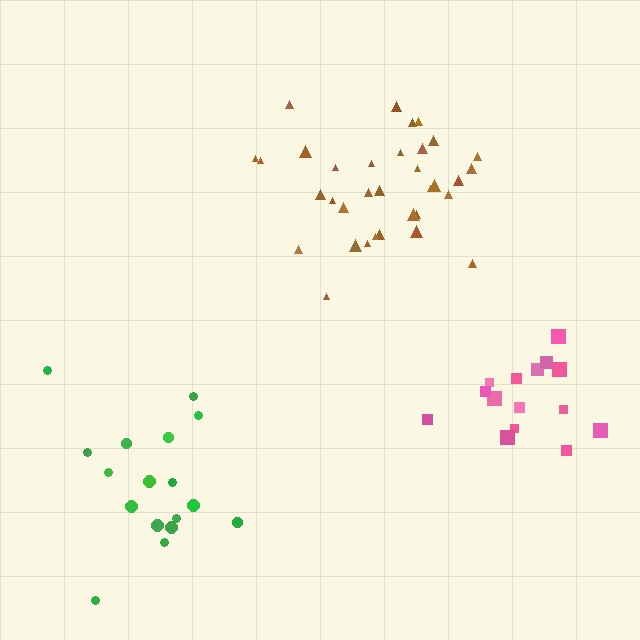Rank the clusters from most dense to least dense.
pink, brown, green.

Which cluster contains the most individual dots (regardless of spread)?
Brown (34).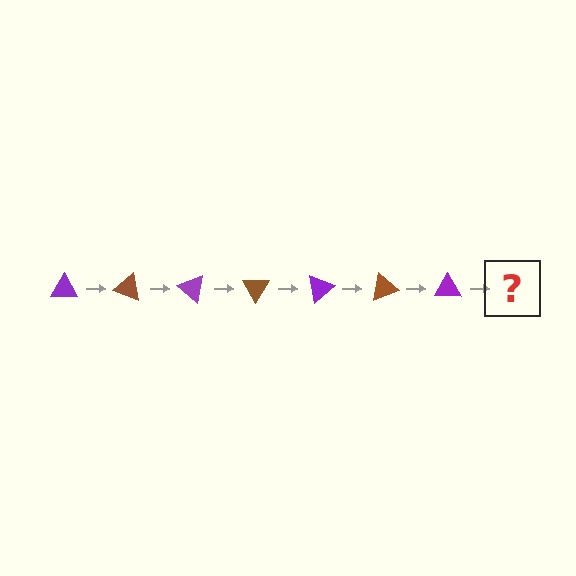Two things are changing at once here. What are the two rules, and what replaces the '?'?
The two rules are that it rotates 20 degrees each step and the color cycles through purple and brown. The '?' should be a brown triangle, rotated 140 degrees from the start.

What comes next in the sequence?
The next element should be a brown triangle, rotated 140 degrees from the start.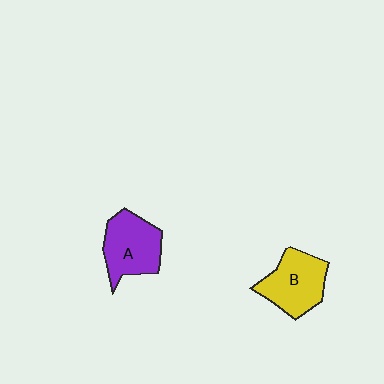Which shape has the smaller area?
Shape B (yellow).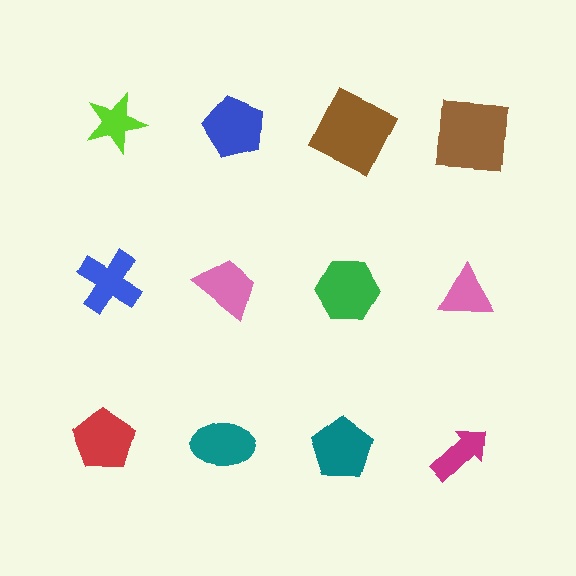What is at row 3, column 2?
A teal ellipse.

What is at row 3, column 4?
A magenta arrow.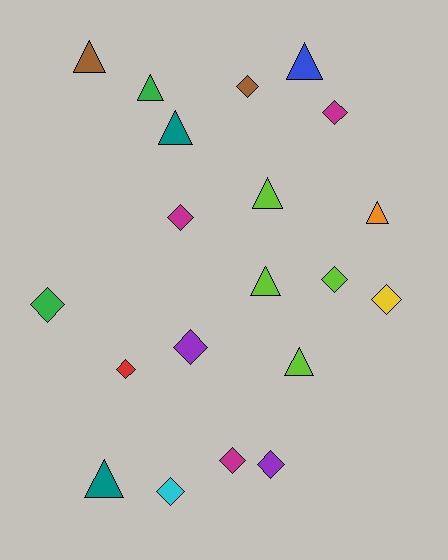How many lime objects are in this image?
There are 4 lime objects.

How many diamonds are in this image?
There are 11 diamonds.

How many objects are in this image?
There are 20 objects.